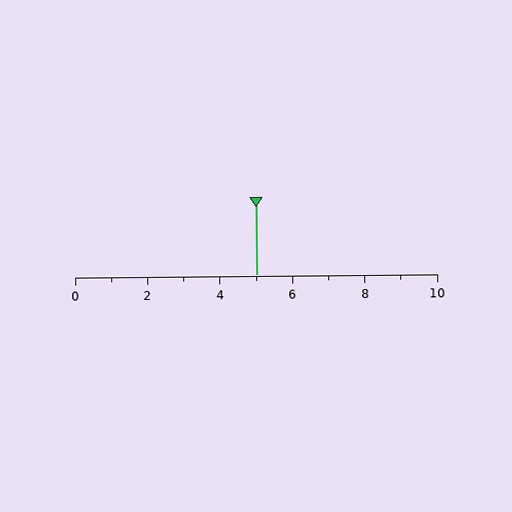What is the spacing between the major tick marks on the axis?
The major ticks are spaced 2 apart.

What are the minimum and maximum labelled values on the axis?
The axis runs from 0 to 10.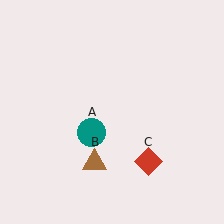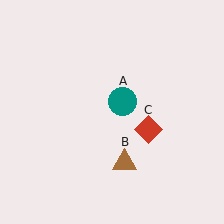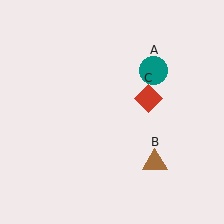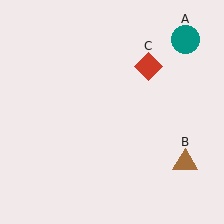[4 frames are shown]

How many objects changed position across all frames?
3 objects changed position: teal circle (object A), brown triangle (object B), red diamond (object C).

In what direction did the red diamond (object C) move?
The red diamond (object C) moved up.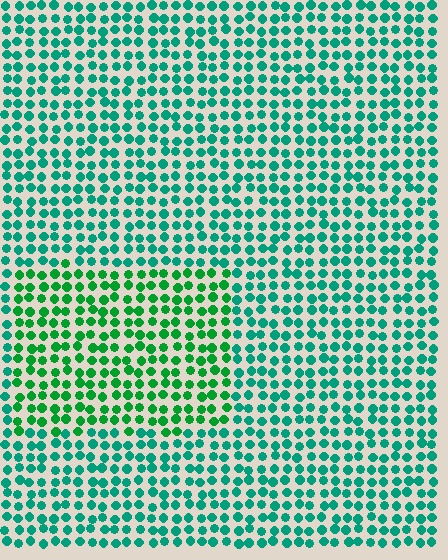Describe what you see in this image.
The image is filled with small teal elements in a uniform arrangement. A rectangle-shaped region is visible where the elements are tinted to a slightly different hue, forming a subtle color boundary.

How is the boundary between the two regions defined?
The boundary is defined purely by a slight shift in hue (about 31 degrees). Spacing, size, and orientation are identical on both sides.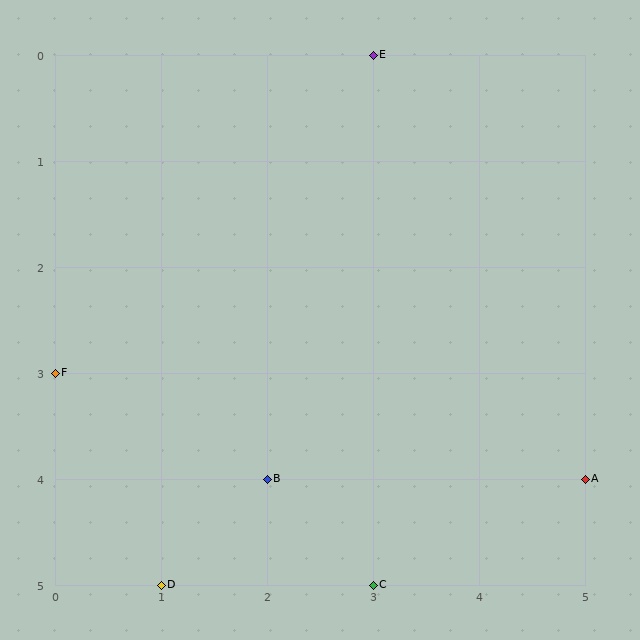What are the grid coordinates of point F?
Point F is at grid coordinates (0, 3).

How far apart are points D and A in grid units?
Points D and A are 4 columns and 1 row apart (about 4.1 grid units diagonally).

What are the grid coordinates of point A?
Point A is at grid coordinates (5, 4).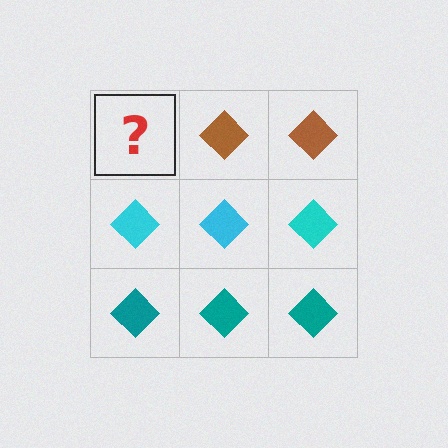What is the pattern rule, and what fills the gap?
The rule is that each row has a consistent color. The gap should be filled with a brown diamond.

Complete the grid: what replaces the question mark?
The question mark should be replaced with a brown diamond.